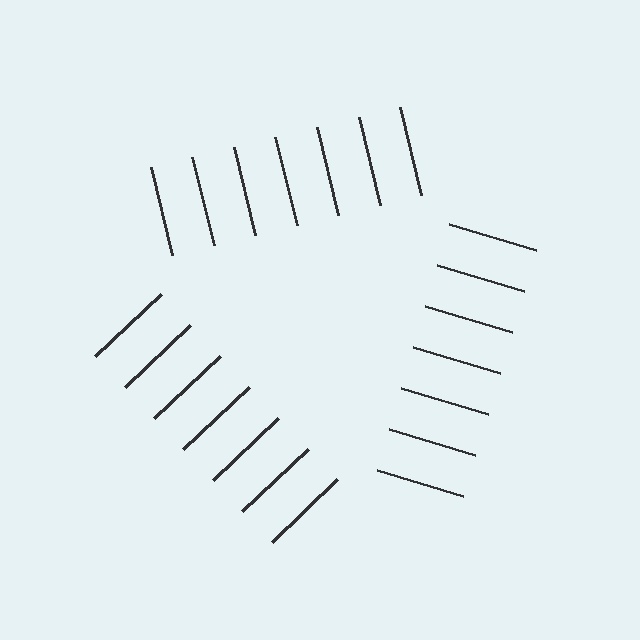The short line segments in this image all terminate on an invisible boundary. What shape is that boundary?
An illusory triangle — the line segments terminate on its edges but no continuous stroke is drawn.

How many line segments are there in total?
21 — 7 along each of the 3 edges.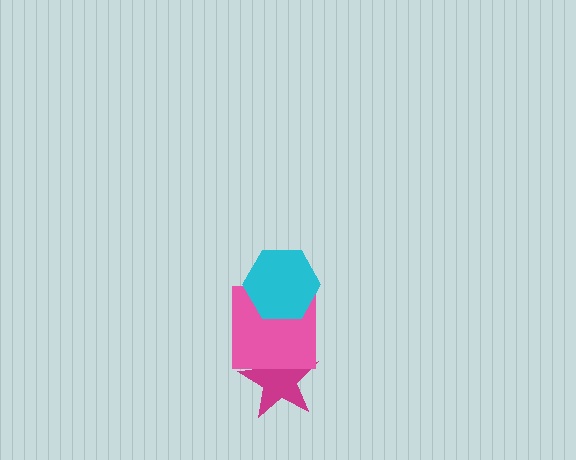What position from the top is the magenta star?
The magenta star is 3rd from the top.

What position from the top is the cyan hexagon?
The cyan hexagon is 1st from the top.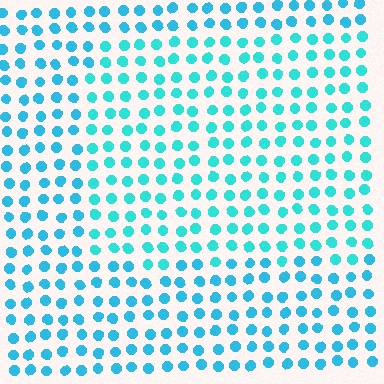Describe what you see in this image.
The image is filled with small cyan elements in a uniform arrangement. A rectangle-shaped region is visible where the elements are tinted to a slightly different hue, forming a subtle color boundary.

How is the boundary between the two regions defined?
The boundary is defined purely by a slight shift in hue (about 17 degrees). Spacing, size, and orientation are identical on both sides.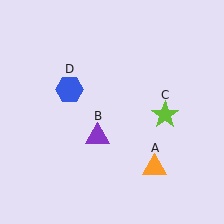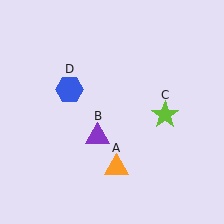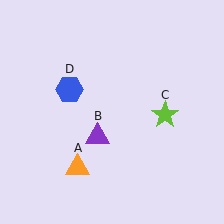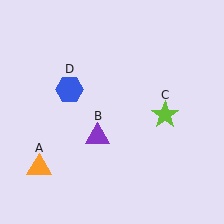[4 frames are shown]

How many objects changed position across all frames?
1 object changed position: orange triangle (object A).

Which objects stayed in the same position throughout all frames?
Purple triangle (object B) and lime star (object C) and blue hexagon (object D) remained stationary.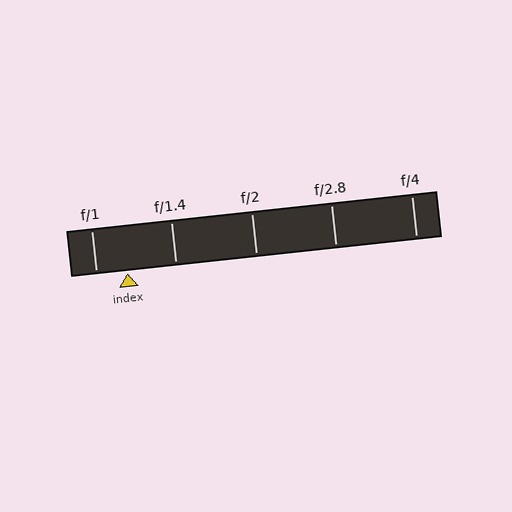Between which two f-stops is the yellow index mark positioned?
The index mark is between f/1 and f/1.4.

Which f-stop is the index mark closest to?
The index mark is closest to f/1.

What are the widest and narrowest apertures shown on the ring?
The widest aperture shown is f/1 and the narrowest is f/4.